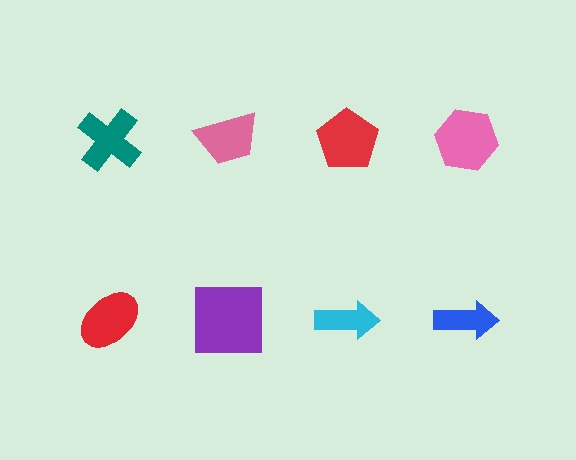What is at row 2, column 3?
A cyan arrow.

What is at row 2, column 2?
A purple square.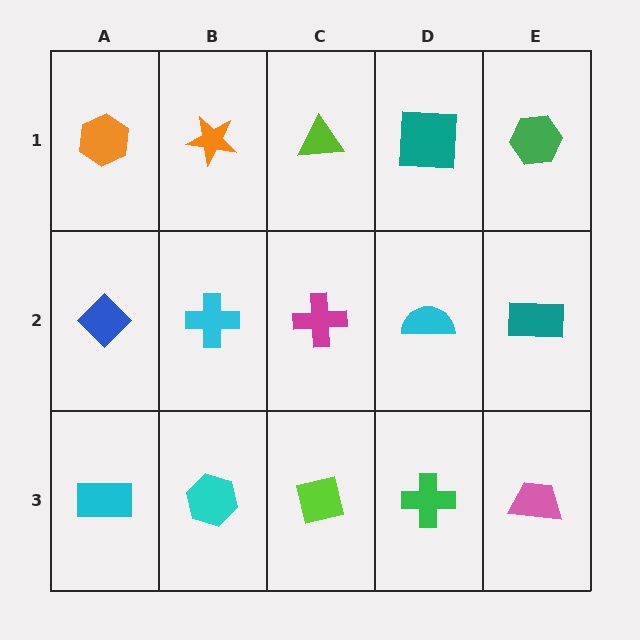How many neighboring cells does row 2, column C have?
4.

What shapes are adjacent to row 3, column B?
A cyan cross (row 2, column B), a cyan rectangle (row 3, column A), a lime square (row 3, column C).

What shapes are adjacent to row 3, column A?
A blue diamond (row 2, column A), a cyan hexagon (row 3, column B).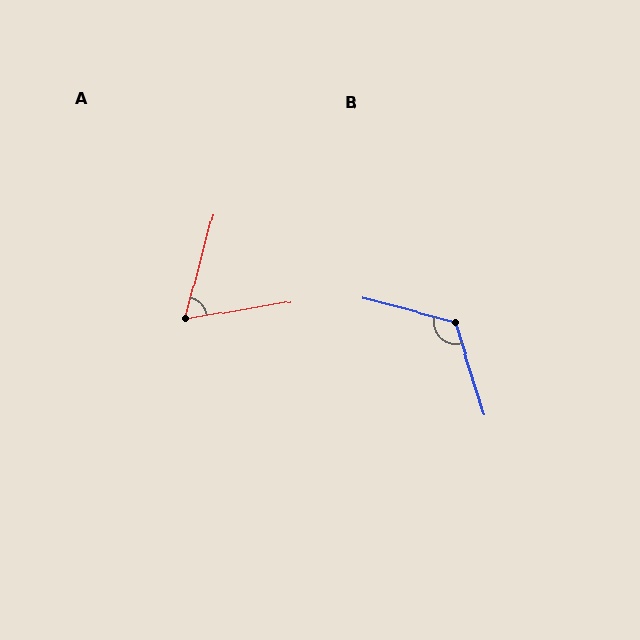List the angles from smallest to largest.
A (66°), B (122°).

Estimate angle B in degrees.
Approximately 122 degrees.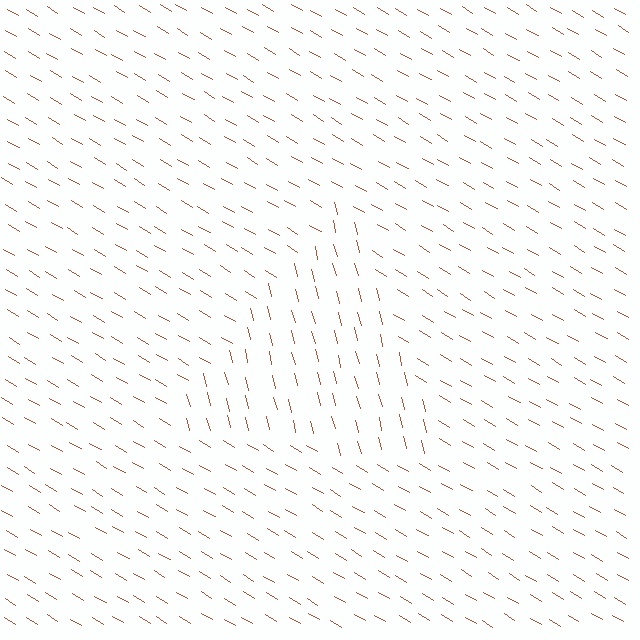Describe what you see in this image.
The image is filled with small brown line segments. A triangle region in the image has lines oriented differently from the surrounding lines, creating a visible texture boundary.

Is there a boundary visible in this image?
Yes, there is a texture boundary formed by a change in line orientation.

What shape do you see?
I see a triangle.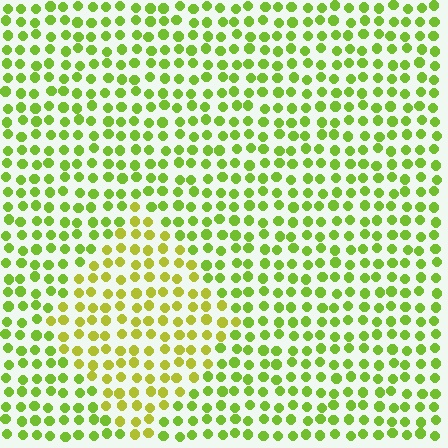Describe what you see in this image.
The image is filled with small lime elements in a uniform arrangement. A diamond-shaped region is visible where the elements are tinted to a slightly different hue, forming a subtle color boundary.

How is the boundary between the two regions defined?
The boundary is defined purely by a slight shift in hue (about 26 degrees). Spacing, size, and orientation are identical on both sides.